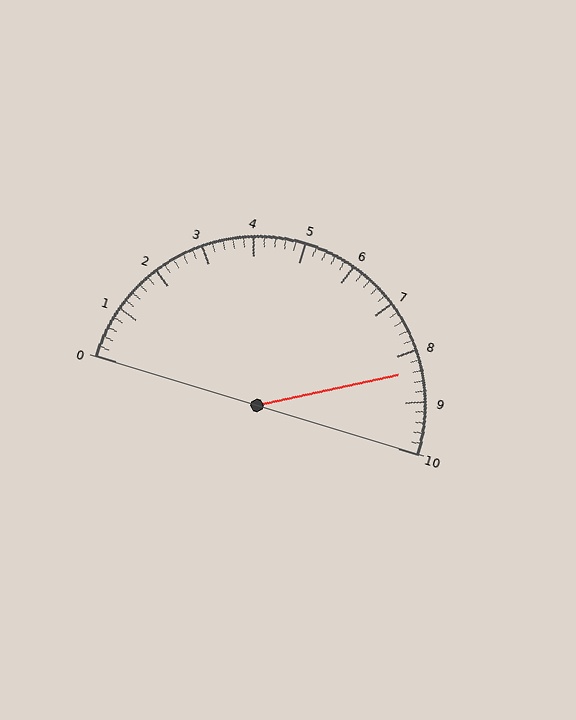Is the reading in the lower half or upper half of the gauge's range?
The reading is in the upper half of the range (0 to 10).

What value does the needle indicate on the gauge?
The needle indicates approximately 8.4.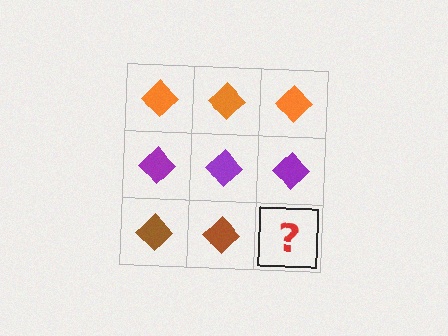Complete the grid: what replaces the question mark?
The question mark should be replaced with a brown diamond.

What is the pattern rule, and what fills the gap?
The rule is that each row has a consistent color. The gap should be filled with a brown diamond.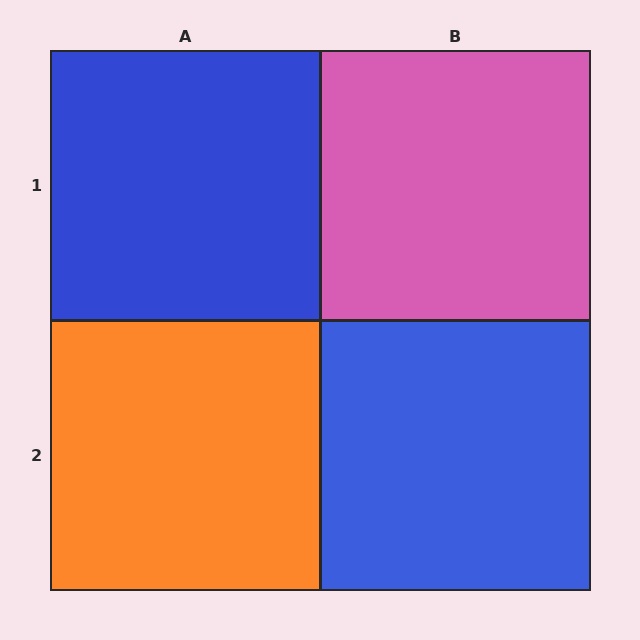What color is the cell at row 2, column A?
Orange.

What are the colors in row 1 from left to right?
Blue, pink.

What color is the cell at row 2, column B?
Blue.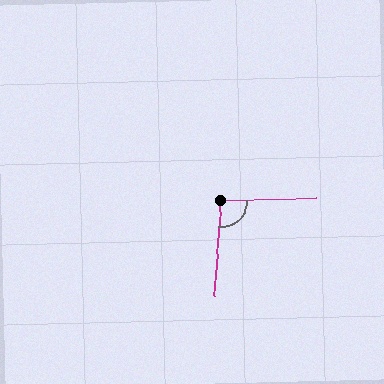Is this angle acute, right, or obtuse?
It is obtuse.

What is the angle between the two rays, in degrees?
Approximately 96 degrees.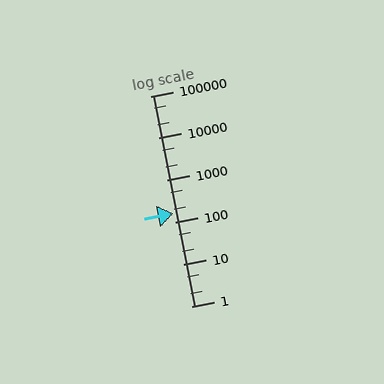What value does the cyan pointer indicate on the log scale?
The pointer indicates approximately 160.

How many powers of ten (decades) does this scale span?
The scale spans 5 decades, from 1 to 100000.